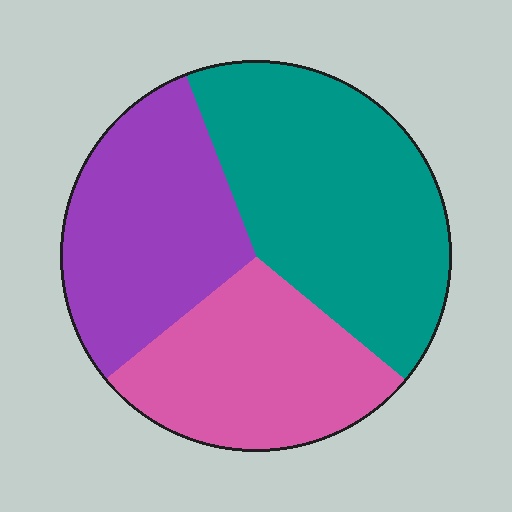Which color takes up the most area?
Teal, at roughly 40%.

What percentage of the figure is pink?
Pink takes up about one quarter (1/4) of the figure.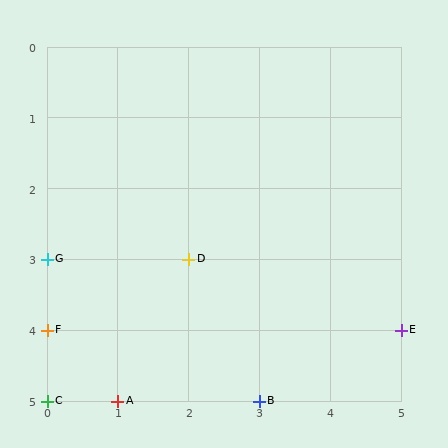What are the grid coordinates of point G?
Point G is at grid coordinates (0, 3).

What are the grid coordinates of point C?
Point C is at grid coordinates (0, 5).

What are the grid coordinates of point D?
Point D is at grid coordinates (2, 3).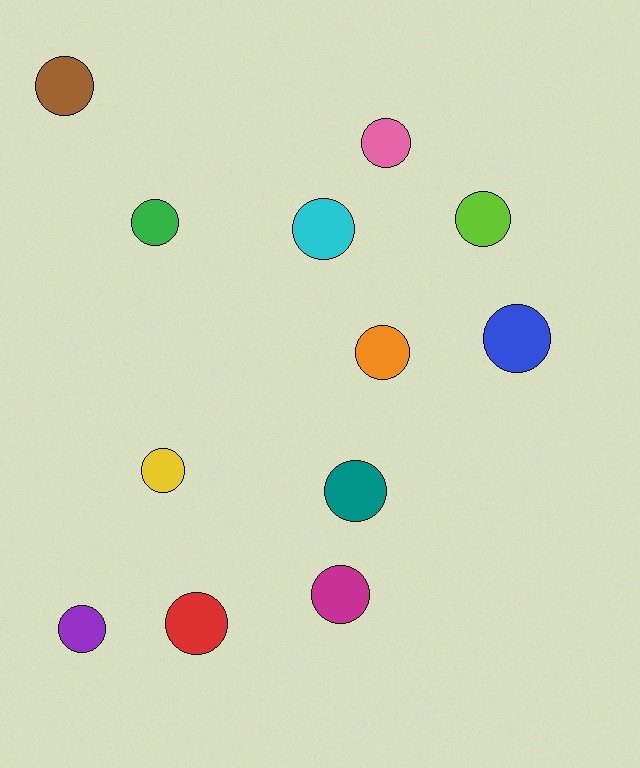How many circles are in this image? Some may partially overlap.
There are 12 circles.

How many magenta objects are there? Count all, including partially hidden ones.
There is 1 magenta object.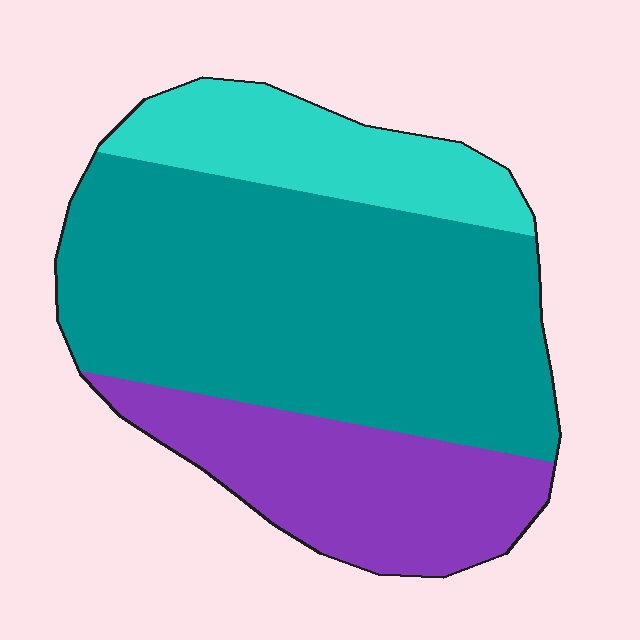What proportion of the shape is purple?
Purple takes up between a sixth and a third of the shape.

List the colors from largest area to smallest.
From largest to smallest: teal, purple, cyan.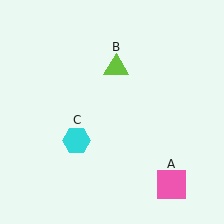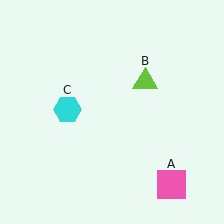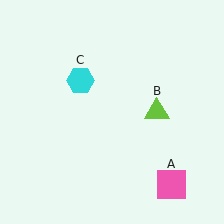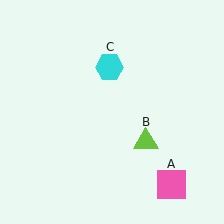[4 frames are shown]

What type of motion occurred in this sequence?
The lime triangle (object B), cyan hexagon (object C) rotated clockwise around the center of the scene.